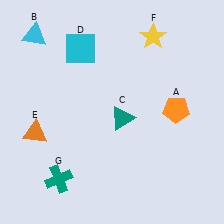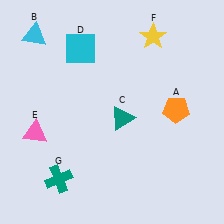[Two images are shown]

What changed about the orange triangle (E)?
In Image 1, E is orange. In Image 2, it changed to pink.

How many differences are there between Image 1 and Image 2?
There is 1 difference between the two images.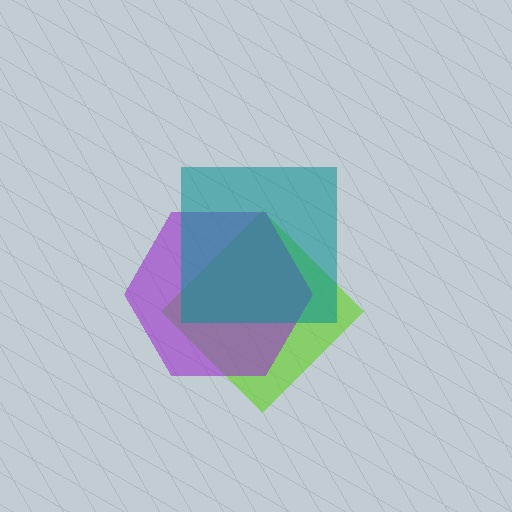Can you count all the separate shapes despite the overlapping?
Yes, there are 3 separate shapes.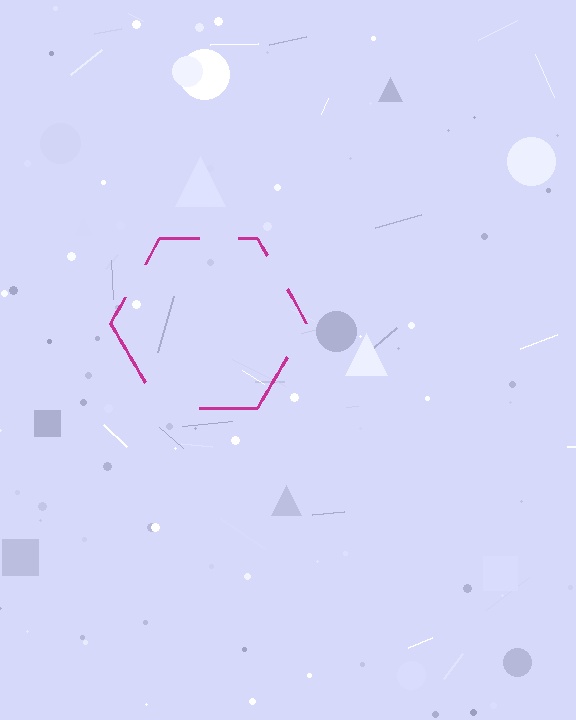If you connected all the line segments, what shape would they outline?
They would outline a hexagon.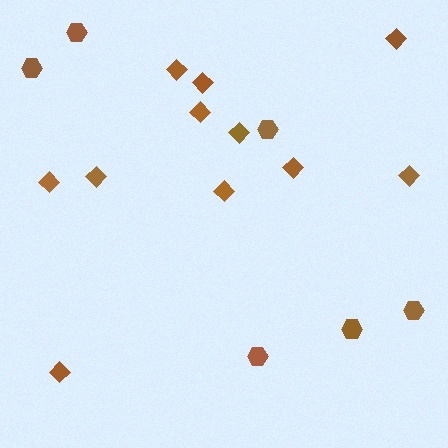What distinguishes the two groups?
There are 2 groups: one group of diamonds (11) and one group of hexagons (6).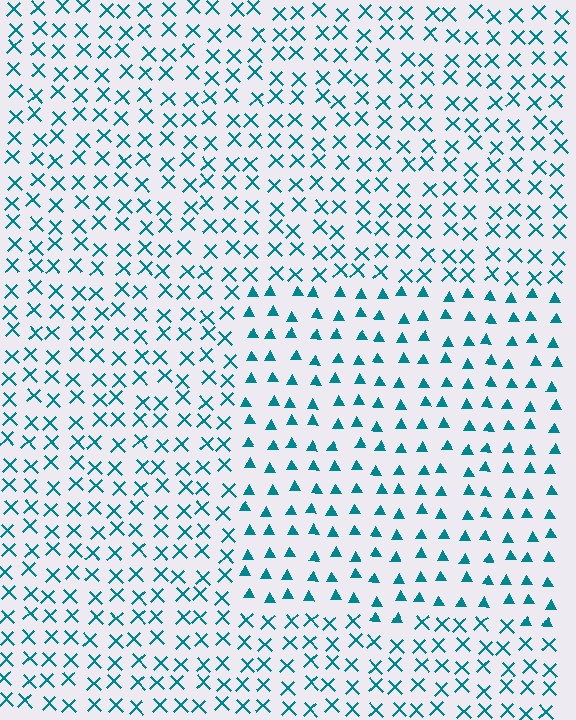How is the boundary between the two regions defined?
The boundary is defined by a change in element shape: triangles inside vs. X marks outside. All elements share the same color and spacing.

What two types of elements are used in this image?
The image uses triangles inside the rectangle region and X marks outside it.